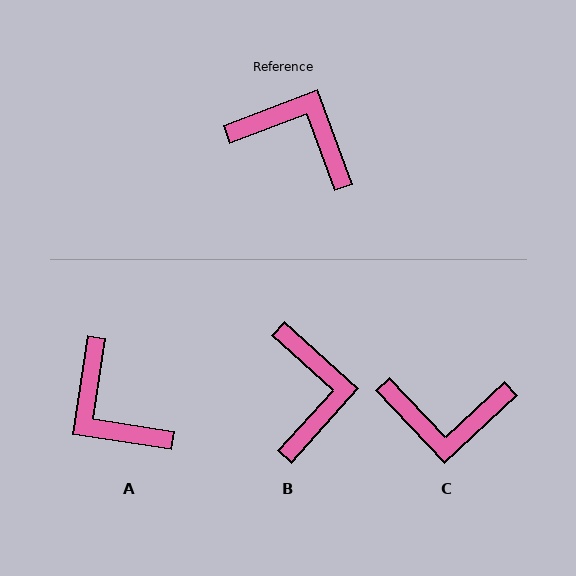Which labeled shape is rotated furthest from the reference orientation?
C, about 157 degrees away.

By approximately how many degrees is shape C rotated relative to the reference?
Approximately 157 degrees clockwise.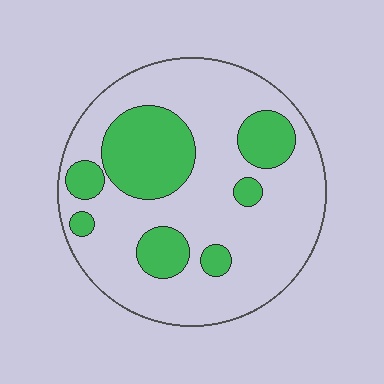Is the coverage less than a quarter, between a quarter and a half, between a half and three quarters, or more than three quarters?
Between a quarter and a half.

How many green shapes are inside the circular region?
7.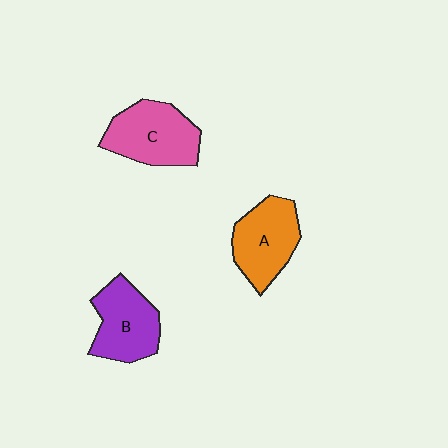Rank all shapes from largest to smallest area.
From largest to smallest: C (pink), A (orange), B (purple).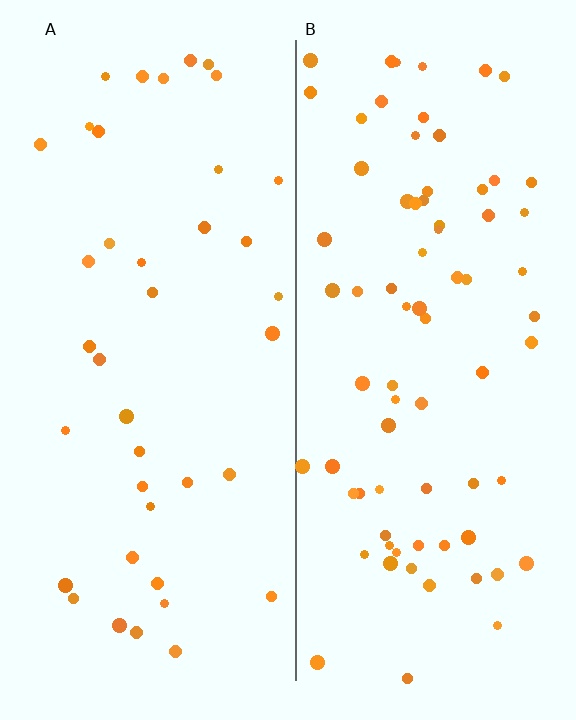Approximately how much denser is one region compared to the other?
Approximately 1.9× — region B over region A.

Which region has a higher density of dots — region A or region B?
B (the right).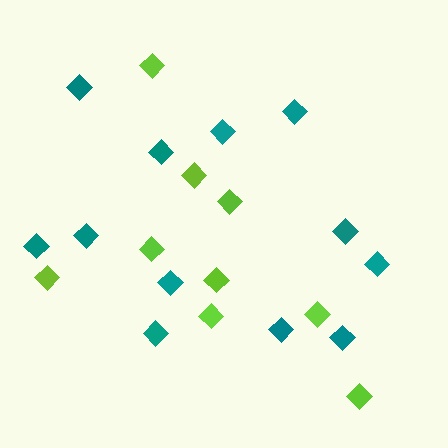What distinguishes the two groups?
There are 2 groups: one group of lime diamonds (9) and one group of teal diamonds (12).